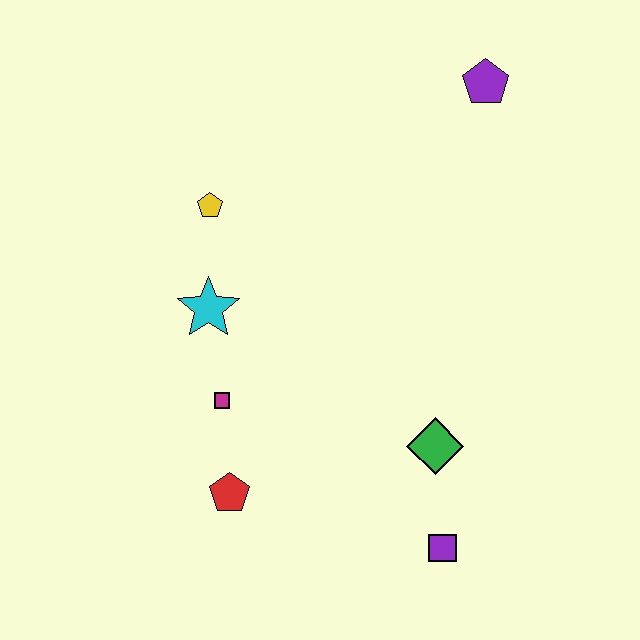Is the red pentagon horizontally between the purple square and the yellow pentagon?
Yes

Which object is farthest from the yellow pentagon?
The purple square is farthest from the yellow pentagon.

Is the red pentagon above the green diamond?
No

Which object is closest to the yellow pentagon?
The cyan star is closest to the yellow pentagon.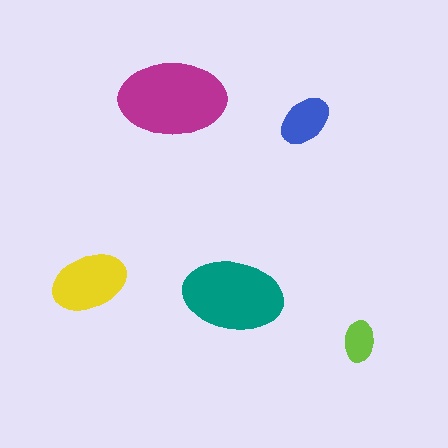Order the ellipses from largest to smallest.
the magenta one, the teal one, the yellow one, the blue one, the lime one.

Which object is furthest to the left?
The yellow ellipse is leftmost.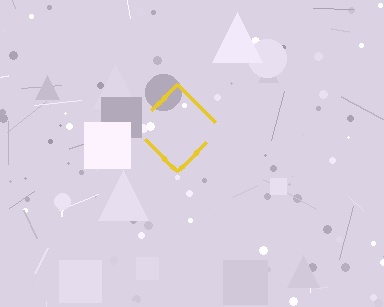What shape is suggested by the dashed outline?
The dashed outline suggests a diamond.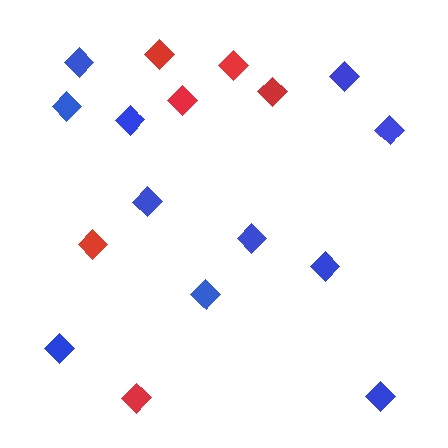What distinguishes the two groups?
There are 2 groups: one group of red diamonds (6) and one group of blue diamonds (11).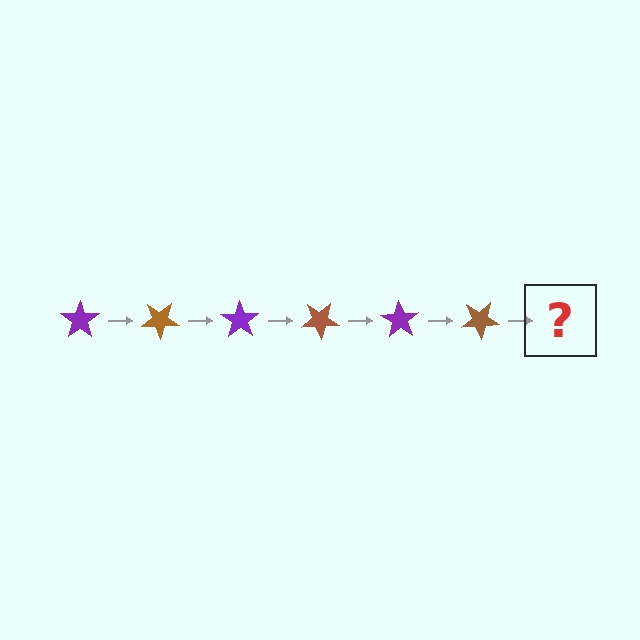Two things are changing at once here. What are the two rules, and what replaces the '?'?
The two rules are that it rotates 35 degrees each step and the color cycles through purple and brown. The '?' should be a purple star, rotated 210 degrees from the start.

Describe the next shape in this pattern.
It should be a purple star, rotated 210 degrees from the start.